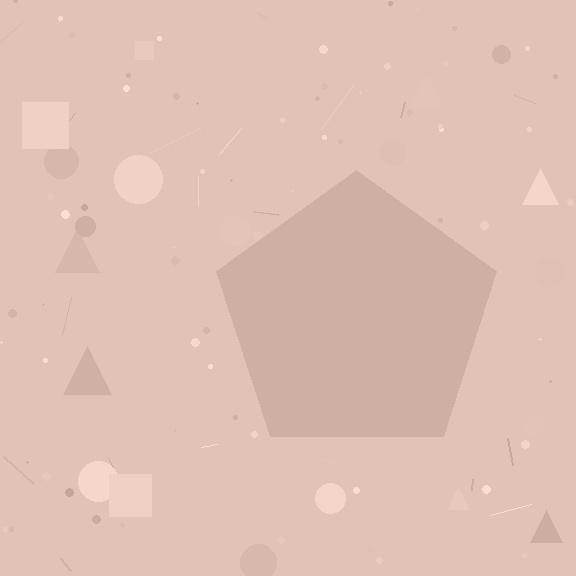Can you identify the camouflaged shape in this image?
The camouflaged shape is a pentagon.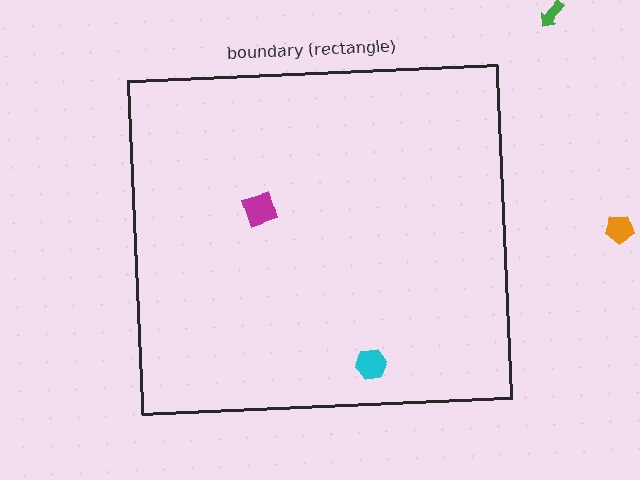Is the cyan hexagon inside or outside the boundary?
Inside.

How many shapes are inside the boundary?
2 inside, 2 outside.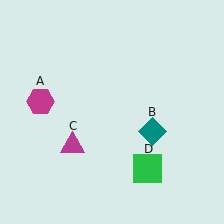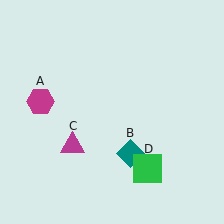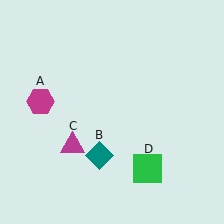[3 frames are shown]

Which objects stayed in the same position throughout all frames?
Magenta hexagon (object A) and magenta triangle (object C) and green square (object D) remained stationary.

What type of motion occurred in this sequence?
The teal diamond (object B) rotated clockwise around the center of the scene.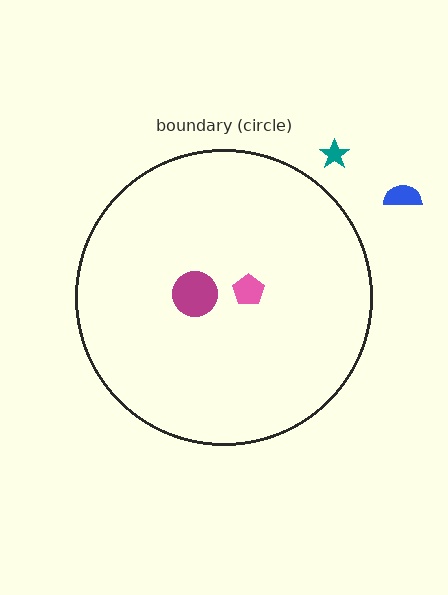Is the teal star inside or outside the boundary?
Outside.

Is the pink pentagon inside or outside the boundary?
Inside.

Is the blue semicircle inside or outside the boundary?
Outside.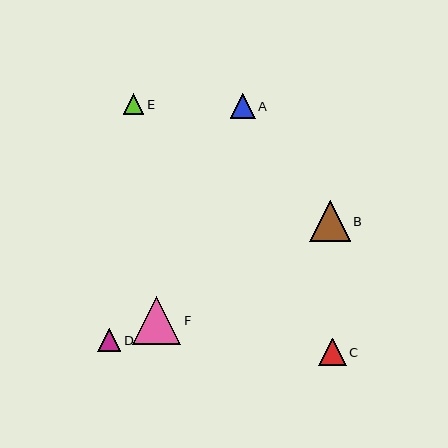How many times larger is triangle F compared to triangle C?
Triangle F is approximately 1.7 times the size of triangle C.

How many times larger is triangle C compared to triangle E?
Triangle C is approximately 1.3 times the size of triangle E.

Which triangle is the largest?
Triangle F is the largest with a size of approximately 48 pixels.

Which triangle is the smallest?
Triangle E is the smallest with a size of approximately 21 pixels.